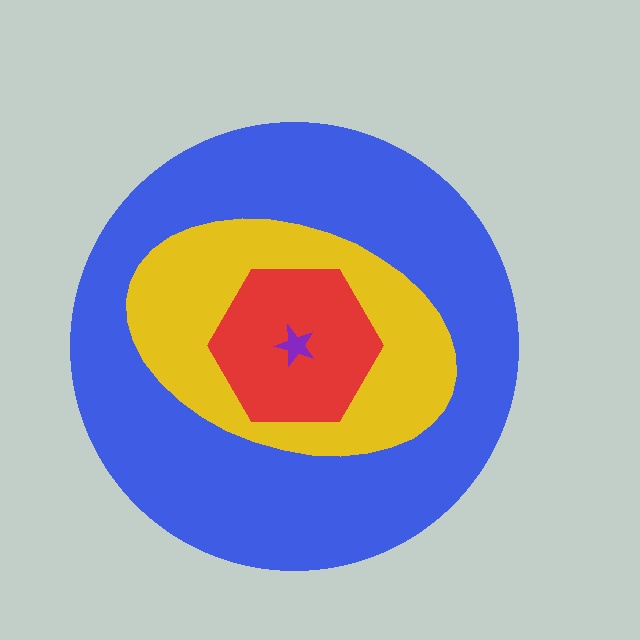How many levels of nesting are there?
4.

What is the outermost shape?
The blue circle.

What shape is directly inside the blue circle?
The yellow ellipse.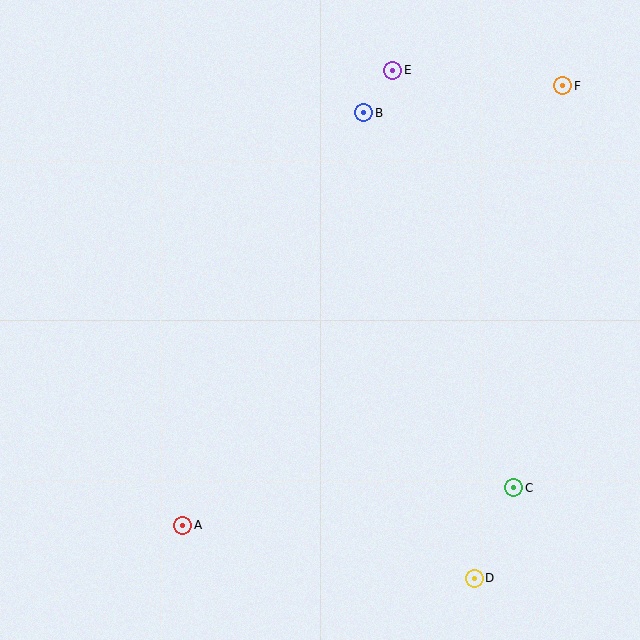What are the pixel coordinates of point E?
Point E is at (393, 70).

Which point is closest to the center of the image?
Point B at (363, 113) is closest to the center.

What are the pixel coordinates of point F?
Point F is at (563, 86).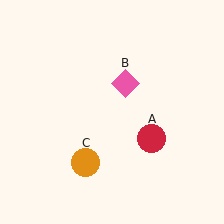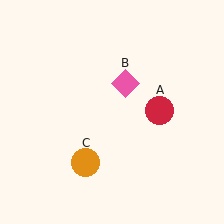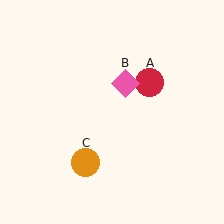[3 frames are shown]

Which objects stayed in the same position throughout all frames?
Pink diamond (object B) and orange circle (object C) remained stationary.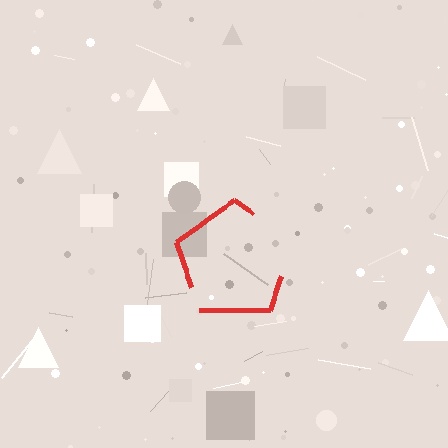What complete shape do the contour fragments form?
The contour fragments form a pentagon.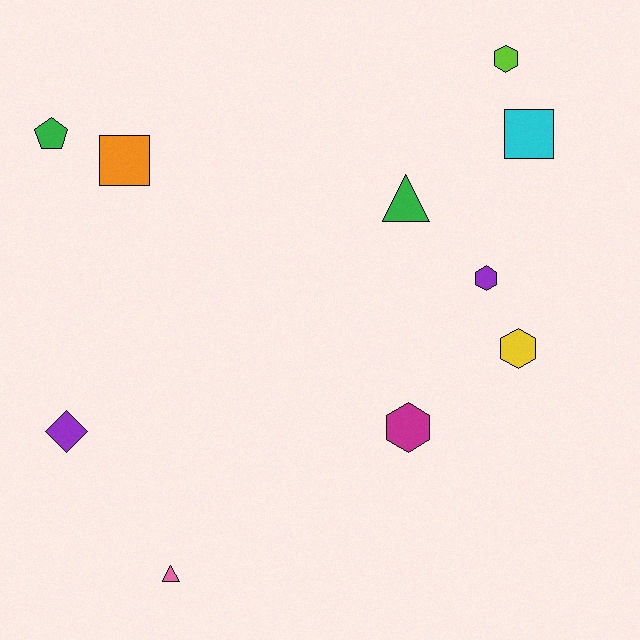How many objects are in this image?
There are 10 objects.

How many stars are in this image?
There are no stars.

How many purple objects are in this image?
There are 2 purple objects.